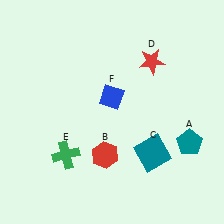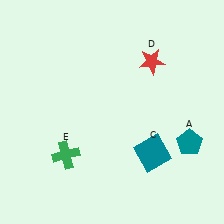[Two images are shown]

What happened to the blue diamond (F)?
The blue diamond (F) was removed in Image 2. It was in the top-left area of Image 1.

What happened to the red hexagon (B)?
The red hexagon (B) was removed in Image 2. It was in the bottom-left area of Image 1.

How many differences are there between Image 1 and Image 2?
There are 2 differences between the two images.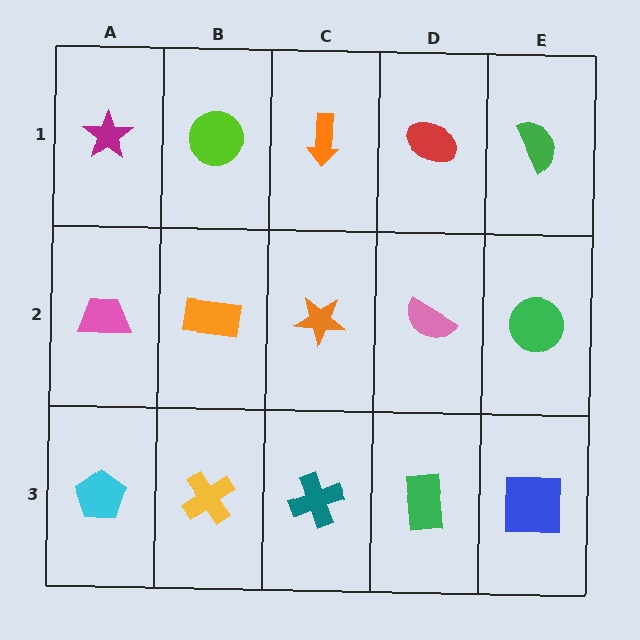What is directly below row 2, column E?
A blue square.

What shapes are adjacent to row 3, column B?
An orange rectangle (row 2, column B), a cyan pentagon (row 3, column A), a teal cross (row 3, column C).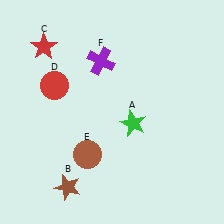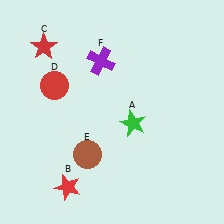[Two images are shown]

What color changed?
The star (B) changed from brown in Image 1 to red in Image 2.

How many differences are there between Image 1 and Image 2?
There is 1 difference between the two images.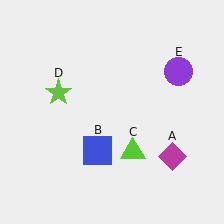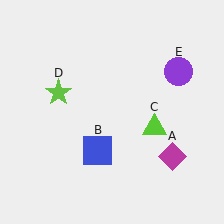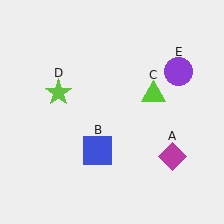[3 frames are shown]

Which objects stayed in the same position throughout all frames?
Magenta diamond (object A) and blue square (object B) and lime star (object D) and purple circle (object E) remained stationary.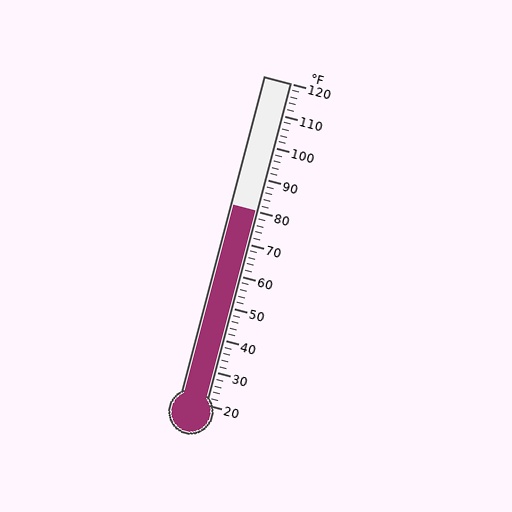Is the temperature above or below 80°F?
The temperature is at 80°F.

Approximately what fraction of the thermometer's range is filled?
The thermometer is filled to approximately 60% of its range.